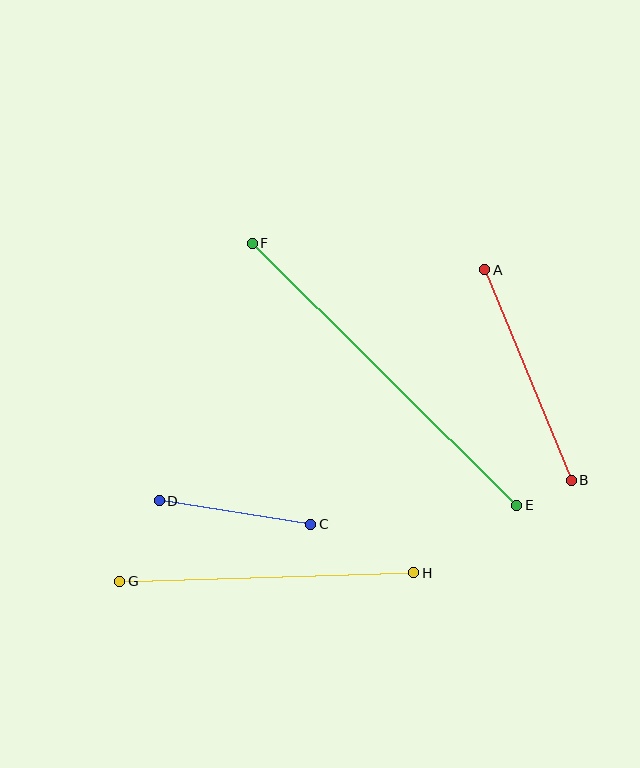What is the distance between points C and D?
The distance is approximately 154 pixels.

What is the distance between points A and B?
The distance is approximately 227 pixels.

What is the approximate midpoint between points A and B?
The midpoint is at approximately (528, 375) pixels.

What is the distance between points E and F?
The distance is approximately 372 pixels.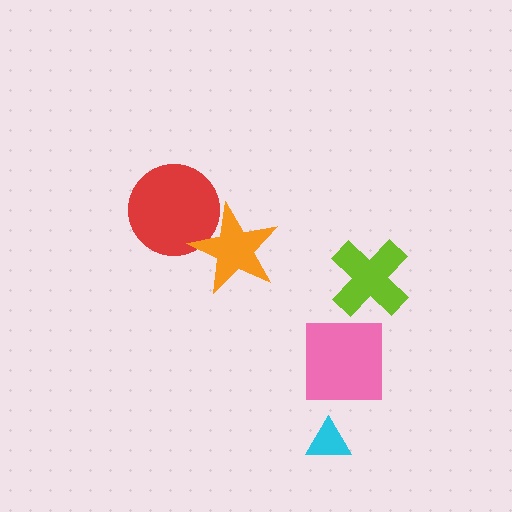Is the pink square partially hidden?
No, no other shape covers it.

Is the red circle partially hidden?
Yes, it is partially covered by another shape.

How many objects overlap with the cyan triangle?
0 objects overlap with the cyan triangle.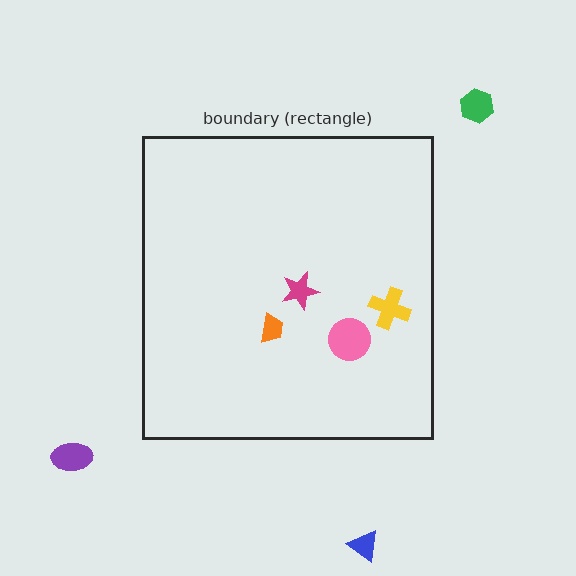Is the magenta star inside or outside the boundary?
Inside.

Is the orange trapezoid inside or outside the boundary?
Inside.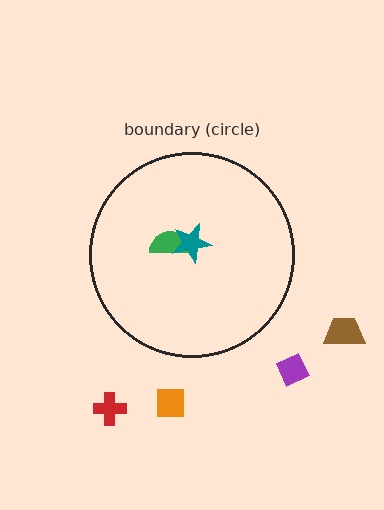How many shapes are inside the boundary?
2 inside, 4 outside.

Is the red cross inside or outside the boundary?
Outside.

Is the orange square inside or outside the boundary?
Outside.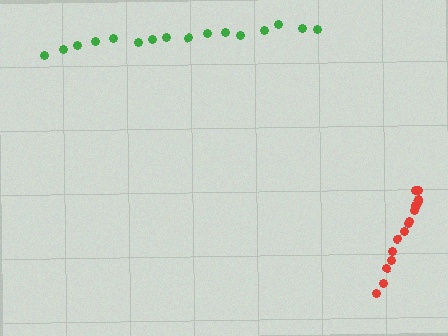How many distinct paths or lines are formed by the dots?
There are 2 distinct paths.